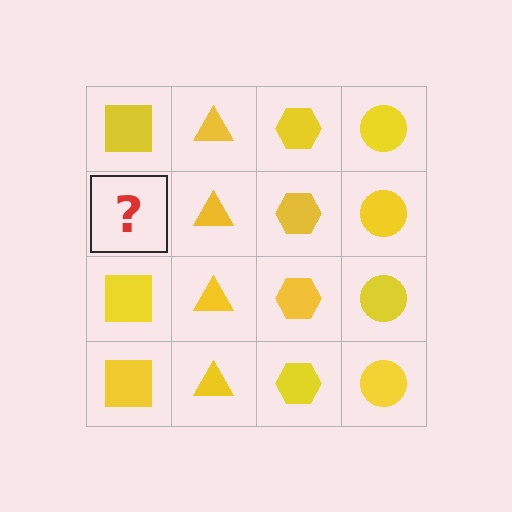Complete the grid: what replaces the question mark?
The question mark should be replaced with a yellow square.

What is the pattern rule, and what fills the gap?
The rule is that each column has a consistent shape. The gap should be filled with a yellow square.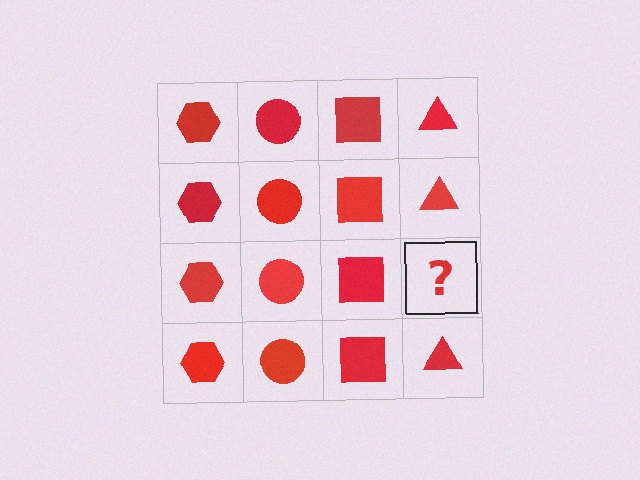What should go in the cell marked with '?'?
The missing cell should contain a red triangle.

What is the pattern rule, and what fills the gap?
The rule is that each column has a consistent shape. The gap should be filled with a red triangle.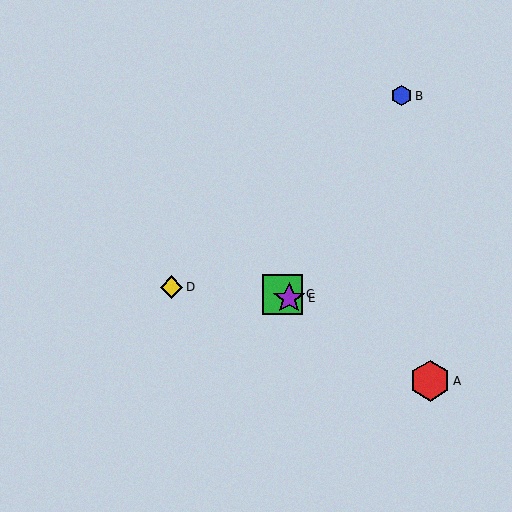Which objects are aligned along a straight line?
Objects A, C, E are aligned along a straight line.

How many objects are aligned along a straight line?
3 objects (A, C, E) are aligned along a straight line.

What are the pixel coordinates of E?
Object E is at (289, 298).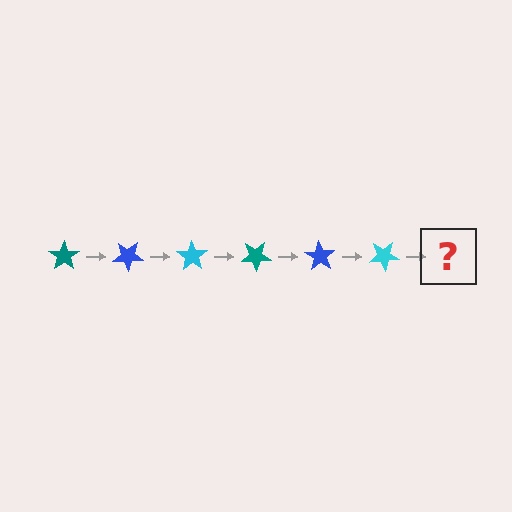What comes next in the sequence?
The next element should be a teal star, rotated 210 degrees from the start.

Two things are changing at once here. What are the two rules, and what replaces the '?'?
The two rules are that it rotates 35 degrees each step and the color cycles through teal, blue, and cyan. The '?' should be a teal star, rotated 210 degrees from the start.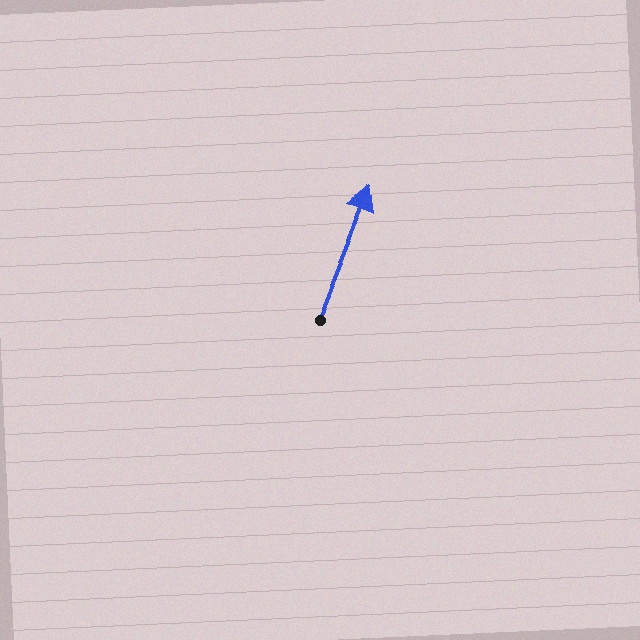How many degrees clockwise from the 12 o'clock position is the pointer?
Approximately 22 degrees.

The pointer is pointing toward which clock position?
Roughly 1 o'clock.